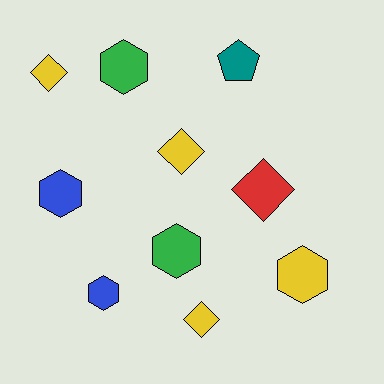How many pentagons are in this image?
There is 1 pentagon.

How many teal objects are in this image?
There is 1 teal object.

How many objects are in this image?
There are 10 objects.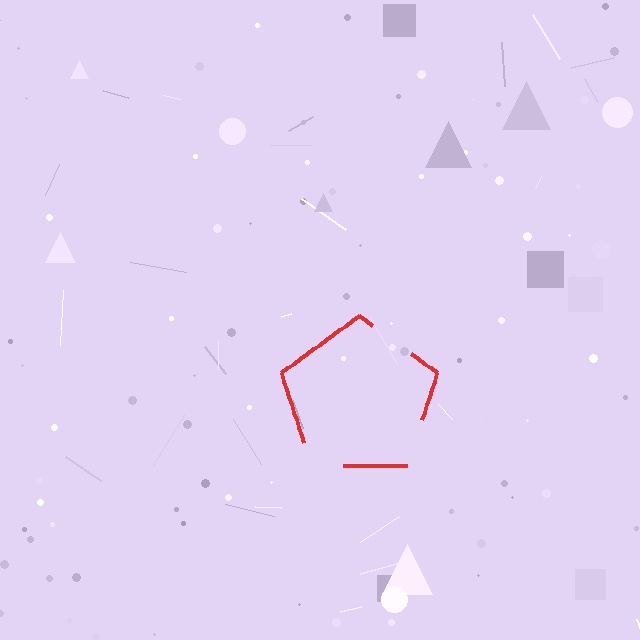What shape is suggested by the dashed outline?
The dashed outline suggests a pentagon.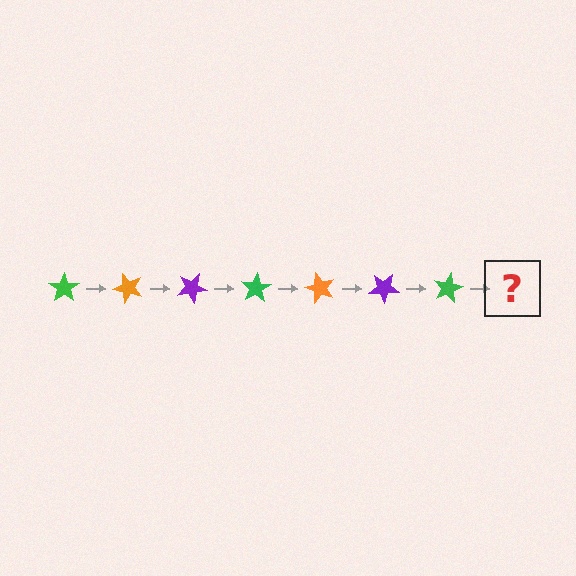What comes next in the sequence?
The next element should be an orange star, rotated 350 degrees from the start.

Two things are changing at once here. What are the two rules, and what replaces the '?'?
The two rules are that it rotates 50 degrees each step and the color cycles through green, orange, and purple. The '?' should be an orange star, rotated 350 degrees from the start.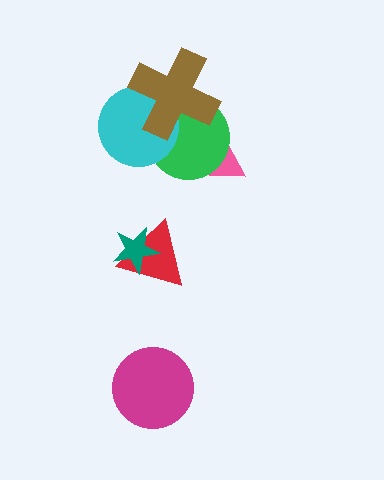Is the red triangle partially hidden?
Yes, it is partially covered by another shape.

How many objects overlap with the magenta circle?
0 objects overlap with the magenta circle.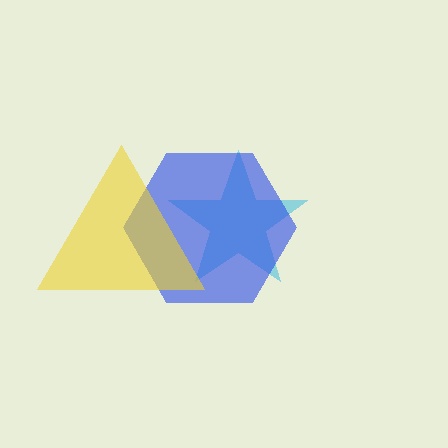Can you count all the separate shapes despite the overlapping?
Yes, there are 3 separate shapes.